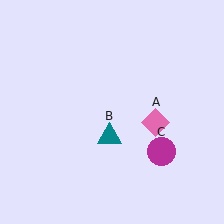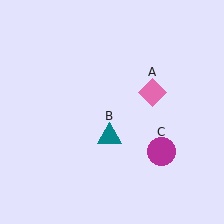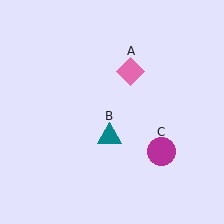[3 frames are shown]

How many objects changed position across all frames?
1 object changed position: pink diamond (object A).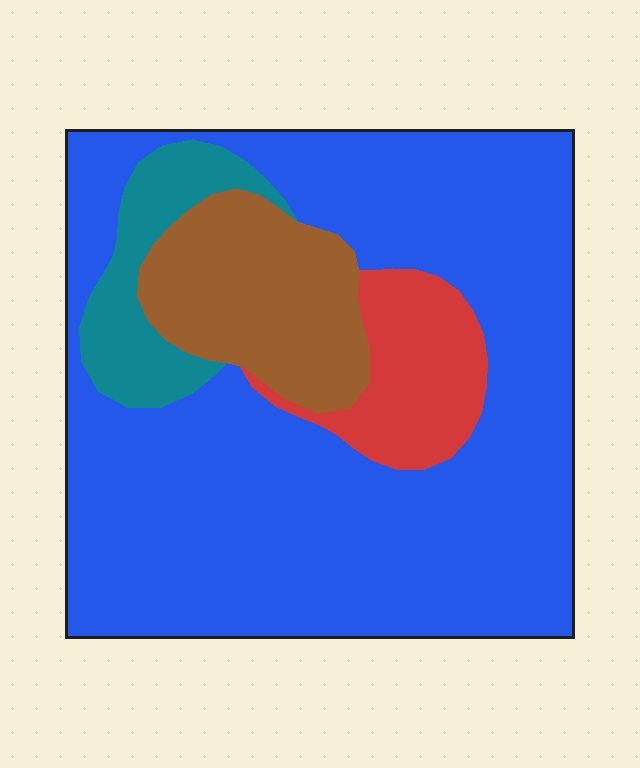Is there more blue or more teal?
Blue.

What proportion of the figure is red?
Red takes up less than a sixth of the figure.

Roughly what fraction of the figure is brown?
Brown covers 14% of the figure.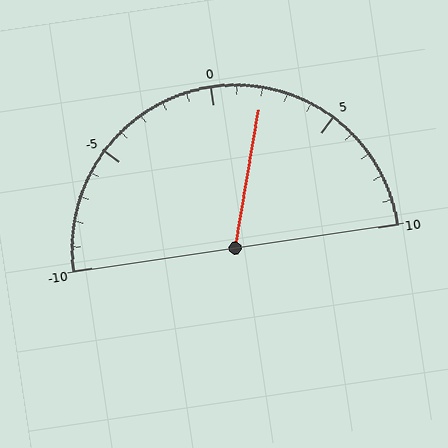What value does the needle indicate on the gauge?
The needle indicates approximately 2.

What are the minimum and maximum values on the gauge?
The gauge ranges from -10 to 10.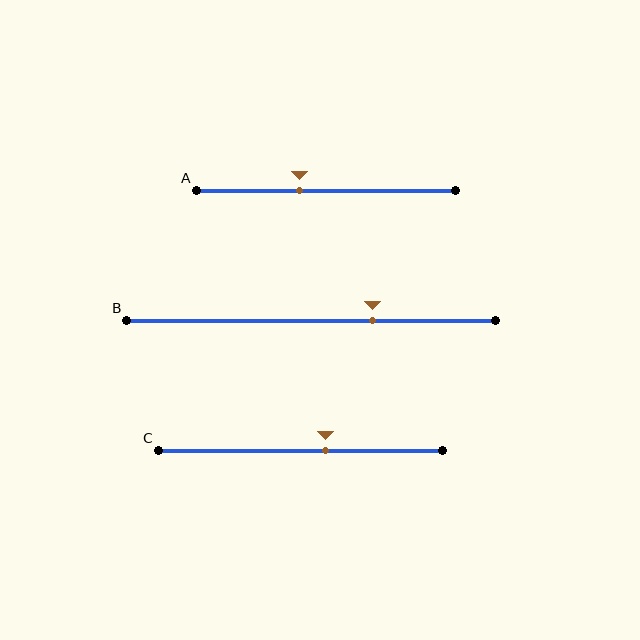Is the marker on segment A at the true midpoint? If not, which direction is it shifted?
No, the marker on segment A is shifted to the left by about 10% of the segment length.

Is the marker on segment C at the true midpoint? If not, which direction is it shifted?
No, the marker on segment C is shifted to the right by about 9% of the segment length.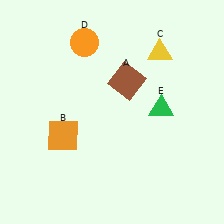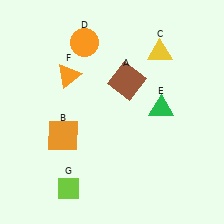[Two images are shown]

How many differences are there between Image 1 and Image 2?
There are 2 differences between the two images.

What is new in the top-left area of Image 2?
An orange triangle (F) was added in the top-left area of Image 2.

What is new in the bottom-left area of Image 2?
A lime diamond (G) was added in the bottom-left area of Image 2.